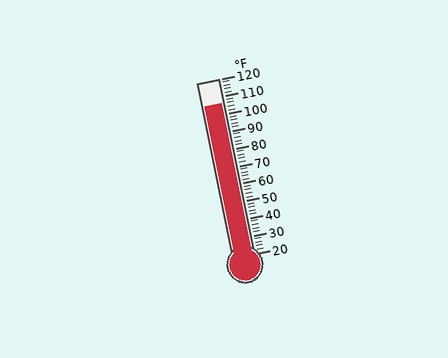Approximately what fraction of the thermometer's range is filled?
The thermometer is filled to approximately 85% of its range.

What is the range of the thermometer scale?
The thermometer scale ranges from 20°F to 120°F.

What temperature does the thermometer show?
The thermometer shows approximately 106°F.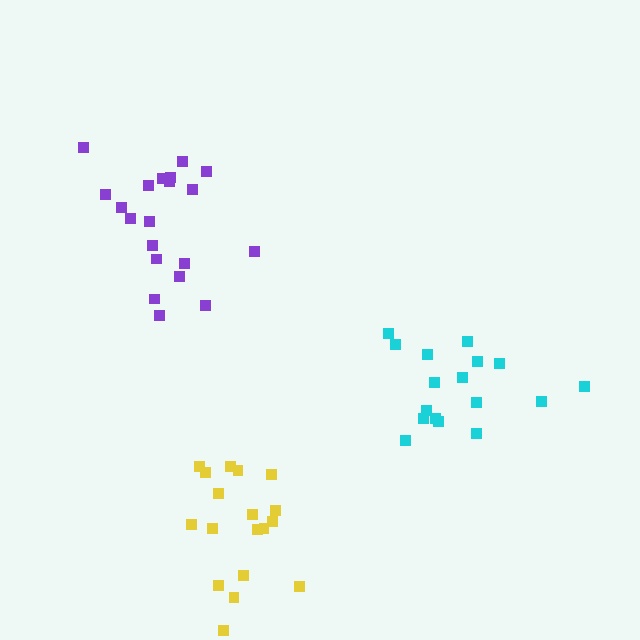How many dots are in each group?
Group 1: 20 dots, Group 2: 18 dots, Group 3: 17 dots (55 total).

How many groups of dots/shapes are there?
There are 3 groups.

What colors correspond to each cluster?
The clusters are colored: purple, yellow, cyan.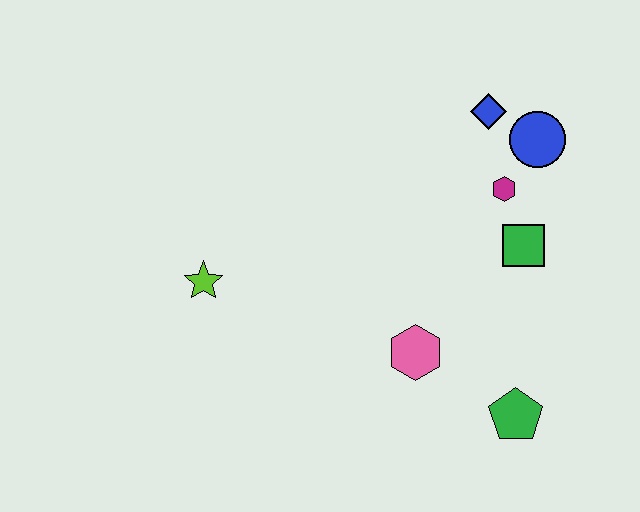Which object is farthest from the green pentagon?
The lime star is farthest from the green pentagon.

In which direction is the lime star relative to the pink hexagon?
The lime star is to the left of the pink hexagon.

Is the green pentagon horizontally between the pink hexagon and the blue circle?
Yes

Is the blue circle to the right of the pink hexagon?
Yes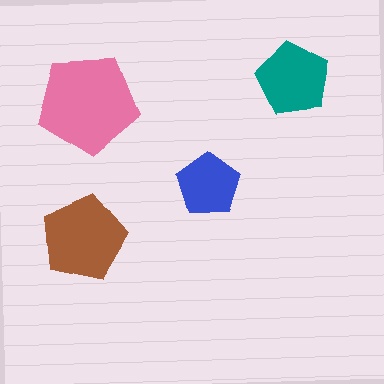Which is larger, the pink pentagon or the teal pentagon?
The pink one.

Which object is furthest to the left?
The brown pentagon is leftmost.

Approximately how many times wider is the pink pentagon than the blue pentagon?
About 1.5 times wider.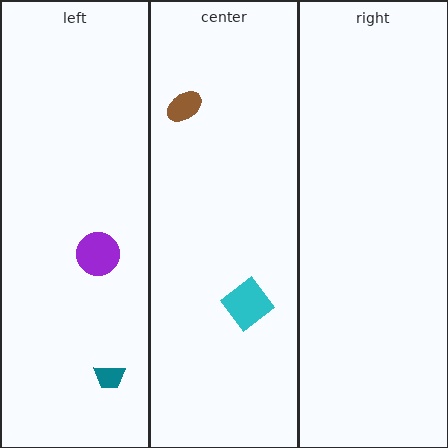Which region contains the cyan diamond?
The center region.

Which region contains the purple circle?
The left region.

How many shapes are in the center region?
2.